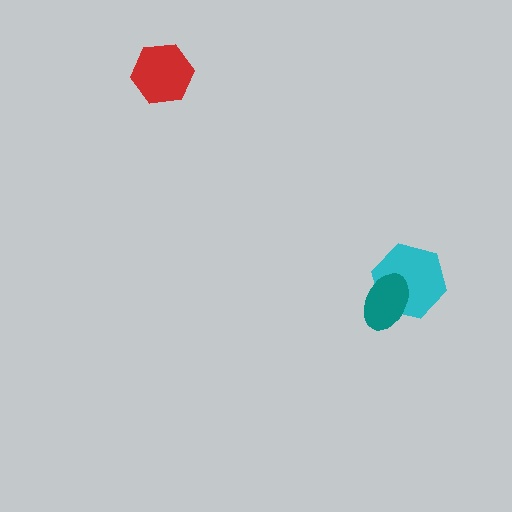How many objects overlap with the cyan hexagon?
1 object overlaps with the cyan hexagon.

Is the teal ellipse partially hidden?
No, no other shape covers it.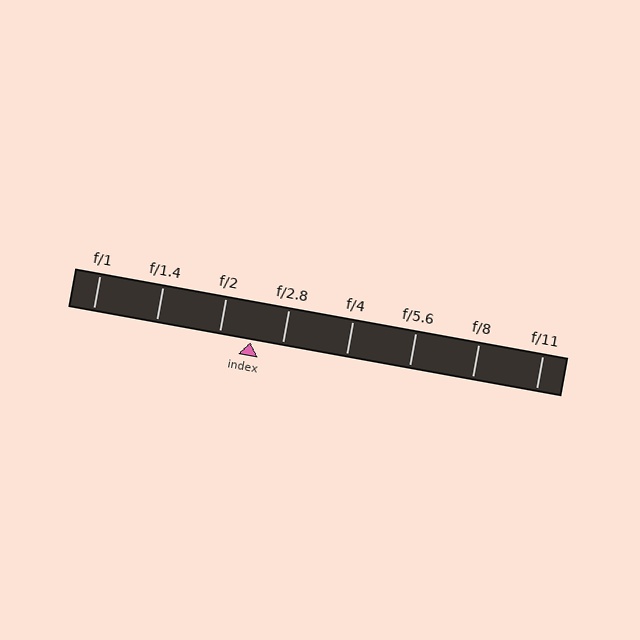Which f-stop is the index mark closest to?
The index mark is closest to f/2.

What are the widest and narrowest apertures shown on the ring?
The widest aperture shown is f/1 and the narrowest is f/11.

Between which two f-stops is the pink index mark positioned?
The index mark is between f/2 and f/2.8.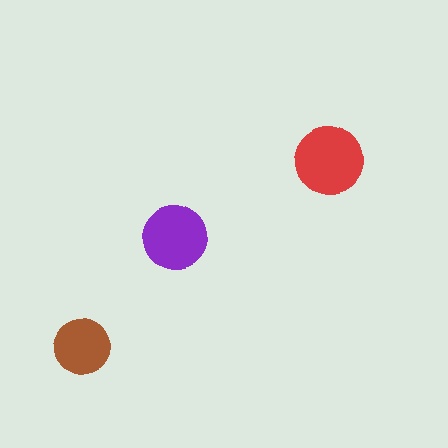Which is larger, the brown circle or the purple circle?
The purple one.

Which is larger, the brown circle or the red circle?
The red one.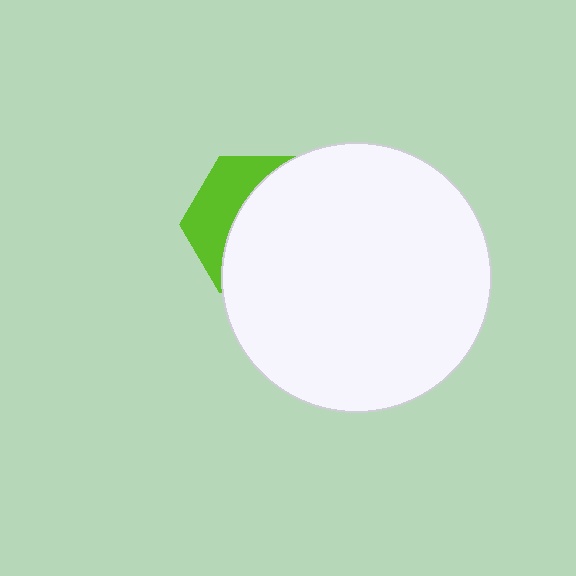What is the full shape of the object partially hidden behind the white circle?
The partially hidden object is a lime hexagon.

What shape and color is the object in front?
The object in front is a white circle.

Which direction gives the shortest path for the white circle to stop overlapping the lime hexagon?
Moving right gives the shortest separation.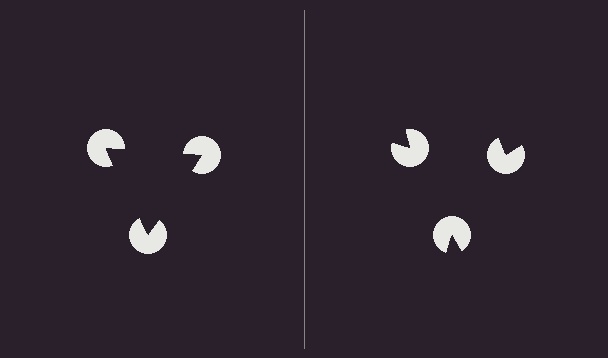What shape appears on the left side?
An illusory triangle.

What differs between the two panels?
The pac-man discs are positioned identically on both sides; only the wedge orientations differ. On the left they align to a triangle; on the right they are misaligned.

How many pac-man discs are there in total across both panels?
6 — 3 on each side.